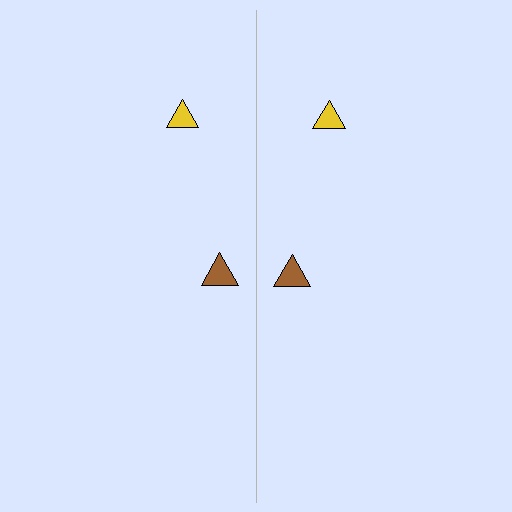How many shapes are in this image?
There are 4 shapes in this image.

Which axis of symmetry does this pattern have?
The pattern has a vertical axis of symmetry running through the center of the image.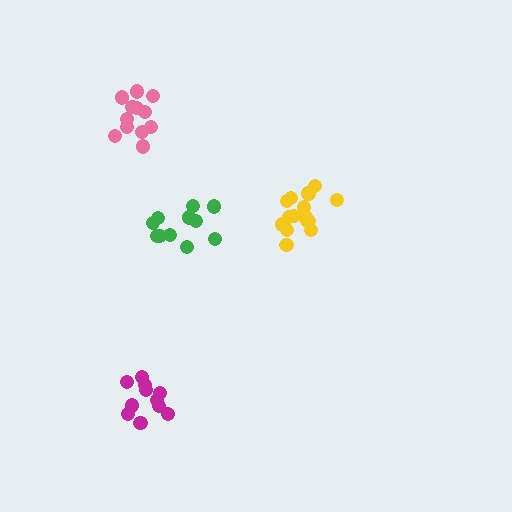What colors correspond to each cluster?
The clusters are colored: pink, yellow, magenta, green.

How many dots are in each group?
Group 1: 12 dots, Group 2: 15 dots, Group 3: 11 dots, Group 4: 11 dots (49 total).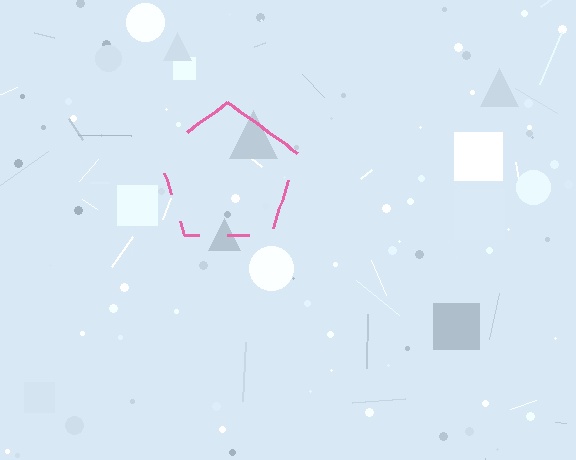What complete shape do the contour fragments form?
The contour fragments form a pentagon.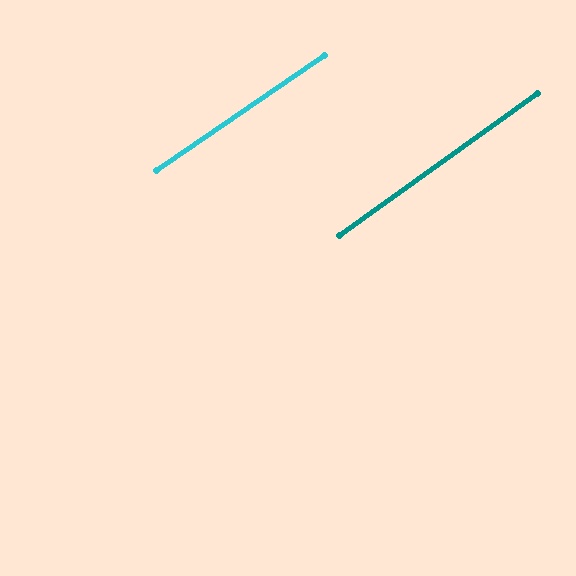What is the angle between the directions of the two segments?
Approximately 1 degree.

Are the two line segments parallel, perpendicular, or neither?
Parallel — their directions differ by only 1.3°.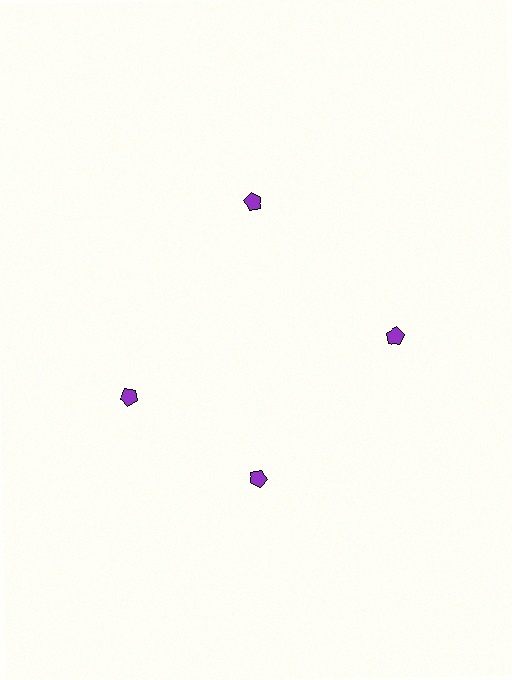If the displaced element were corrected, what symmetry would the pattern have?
It would have 4-fold rotational symmetry — the pattern would map onto itself every 90 degrees.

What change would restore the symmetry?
The symmetry would be restored by rotating it back into even spacing with its neighbors so that all 4 pentagons sit at equal angles and equal distance from the center.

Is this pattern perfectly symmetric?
No. The 4 purple pentagons are arranged in a ring, but one element near the 9 o'clock position is rotated out of alignment along the ring, breaking the 4-fold rotational symmetry.